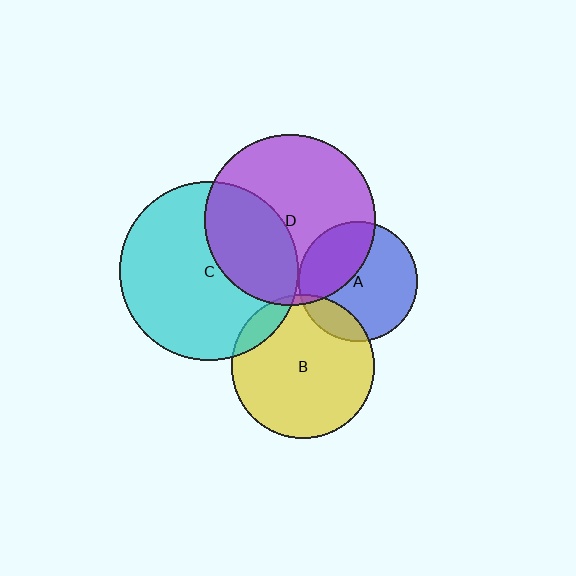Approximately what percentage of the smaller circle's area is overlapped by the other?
Approximately 10%.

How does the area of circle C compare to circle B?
Approximately 1.6 times.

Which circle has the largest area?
Circle C (cyan).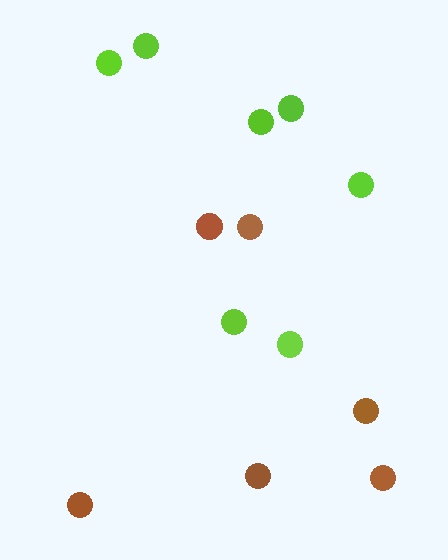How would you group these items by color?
There are 2 groups: one group of brown circles (6) and one group of lime circles (7).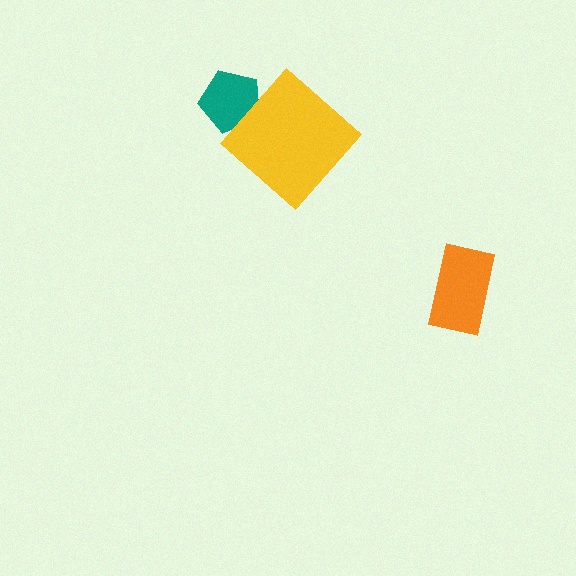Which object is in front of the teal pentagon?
The yellow diamond is in front of the teal pentagon.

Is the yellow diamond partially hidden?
No, no other shape covers it.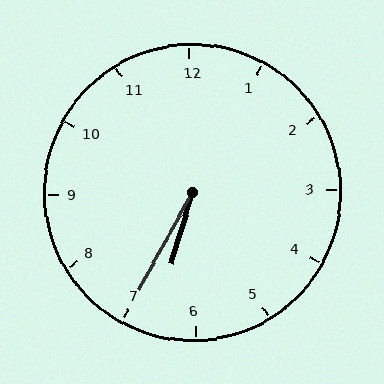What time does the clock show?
6:35.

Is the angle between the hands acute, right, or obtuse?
It is acute.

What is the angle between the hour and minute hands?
Approximately 12 degrees.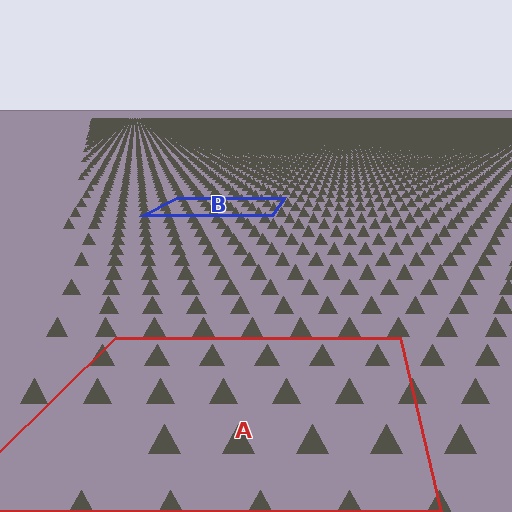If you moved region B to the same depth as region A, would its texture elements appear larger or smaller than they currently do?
They would appear larger. At a closer depth, the same texture elements are projected at a bigger on-screen size.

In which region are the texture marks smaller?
The texture marks are smaller in region B, because it is farther away.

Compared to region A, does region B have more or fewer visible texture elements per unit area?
Region B has more texture elements per unit area — they are packed more densely because it is farther away.